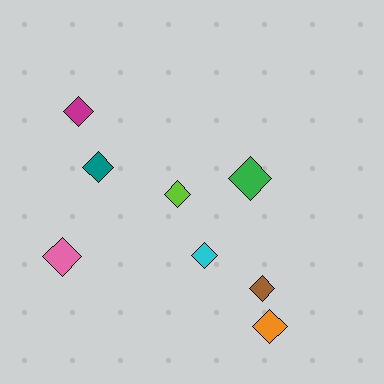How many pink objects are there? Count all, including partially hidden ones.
There is 1 pink object.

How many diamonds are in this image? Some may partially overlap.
There are 8 diamonds.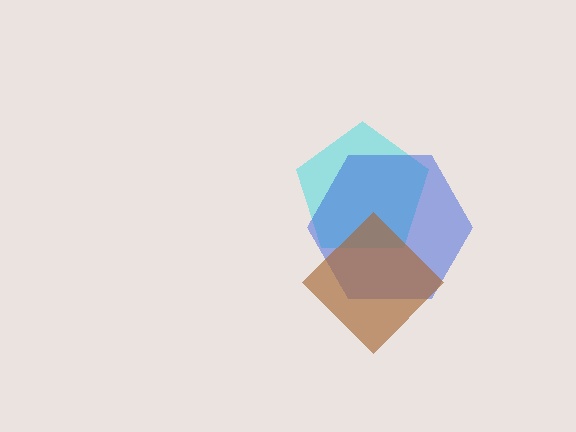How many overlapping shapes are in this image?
There are 3 overlapping shapes in the image.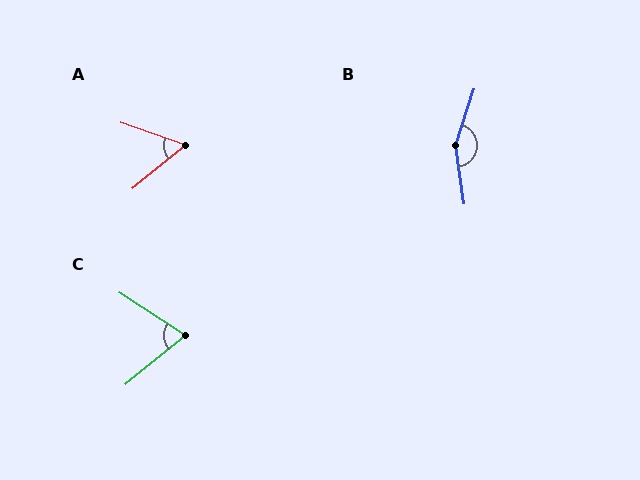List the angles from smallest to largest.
A (58°), C (73°), B (154°).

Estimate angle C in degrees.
Approximately 73 degrees.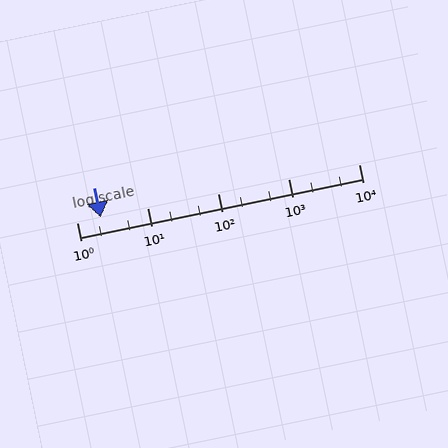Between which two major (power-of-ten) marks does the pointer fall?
The pointer is between 1 and 10.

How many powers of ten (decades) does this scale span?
The scale spans 4 decades, from 1 to 10000.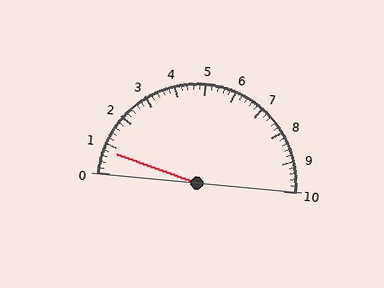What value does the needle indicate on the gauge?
The needle indicates approximately 0.8.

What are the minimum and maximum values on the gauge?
The gauge ranges from 0 to 10.